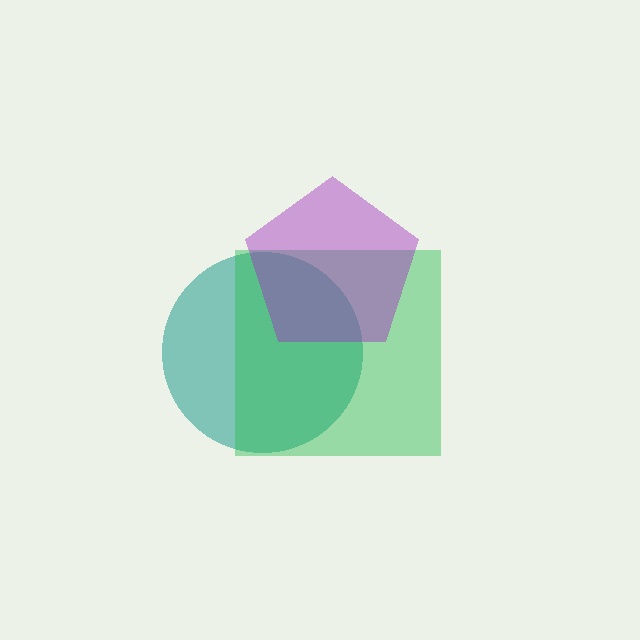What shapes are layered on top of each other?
The layered shapes are: a teal circle, a green square, a purple pentagon.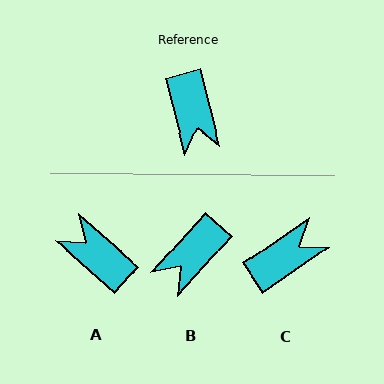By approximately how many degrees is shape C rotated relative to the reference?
Approximately 110 degrees counter-clockwise.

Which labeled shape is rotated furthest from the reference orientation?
A, about 146 degrees away.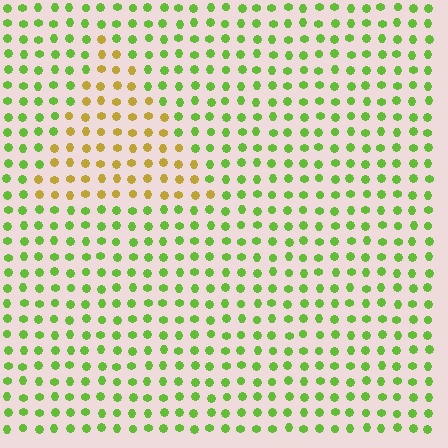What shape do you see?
I see a triangle.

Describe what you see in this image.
The image is filled with small lime elements in a uniform arrangement. A triangle-shaped region is visible where the elements are tinted to a slightly different hue, forming a subtle color boundary.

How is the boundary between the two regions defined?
The boundary is defined purely by a slight shift in hue (about 52 degrees). Spacing, size, and orientation are identical on both sides.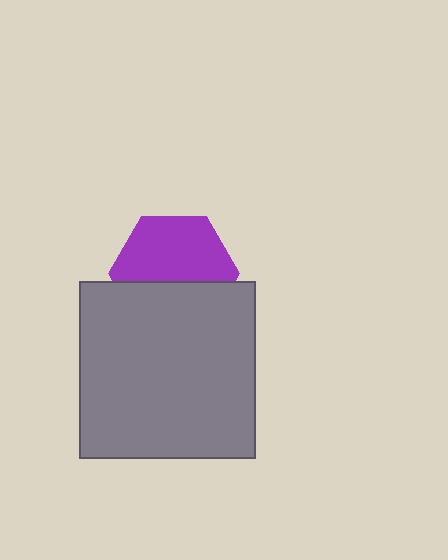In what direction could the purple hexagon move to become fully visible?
The purple hexagon could move up. That would shift it out from behind the gray square entirely.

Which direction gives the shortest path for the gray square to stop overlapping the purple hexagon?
Moving down gives the shortest separation.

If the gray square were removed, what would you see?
You would see the complete purple hexagon.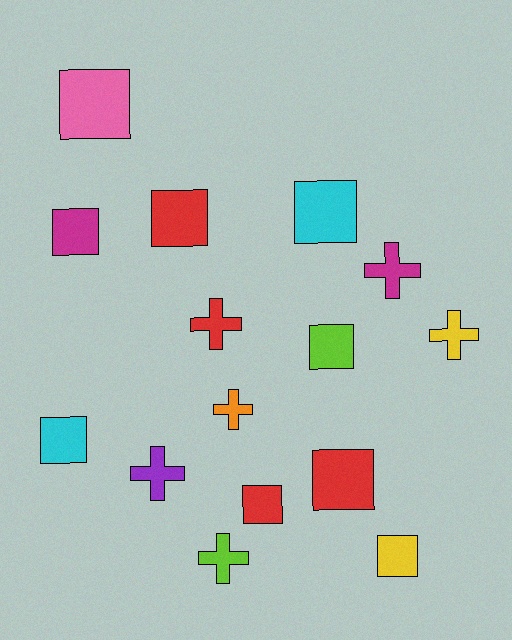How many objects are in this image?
There are 15 objects.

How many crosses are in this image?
There are 6 crosses.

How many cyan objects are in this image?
There are 2 cyan objects.